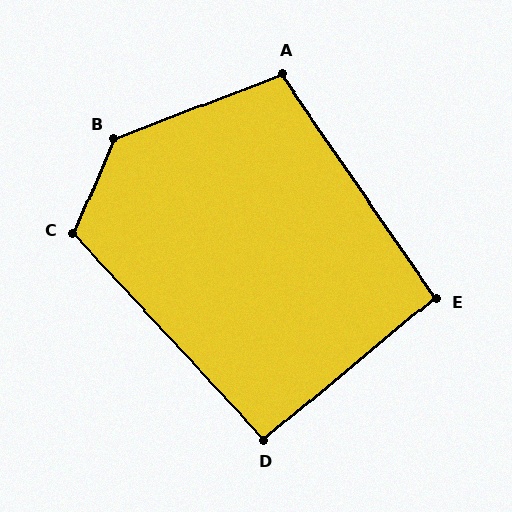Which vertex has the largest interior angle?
B, at approximately 134 degrees.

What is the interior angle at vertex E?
Approximately 95 degrees (obtuse).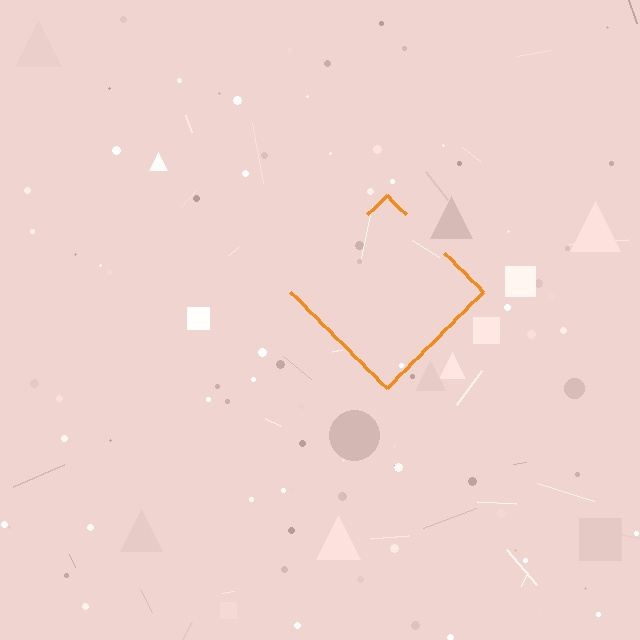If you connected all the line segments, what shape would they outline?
They would outline a diamond.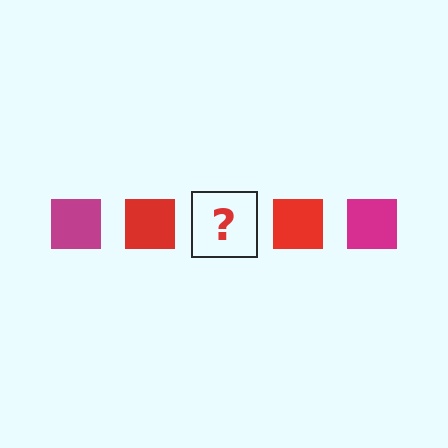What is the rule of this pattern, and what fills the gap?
The rule is that the pattern cycles through magenta, red squares. The gap should be filled with a magenta square.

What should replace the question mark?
The question mark should be replaced with a magenta square.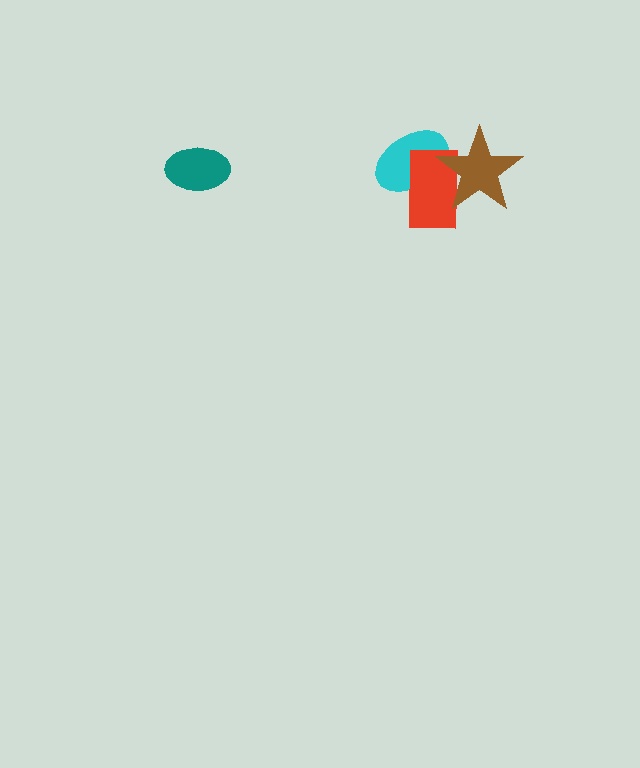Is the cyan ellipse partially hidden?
Yes, it is partially covered by another shape.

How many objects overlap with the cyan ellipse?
2 objects overlap with the cyan ellipse.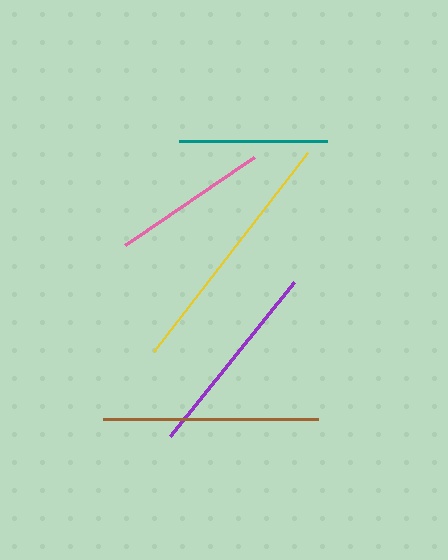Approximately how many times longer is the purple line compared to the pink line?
The purple line is approximately 1.3 times the length of the pink line.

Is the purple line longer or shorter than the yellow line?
The yellow line is longer than the purple line.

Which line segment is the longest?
The yellow line is the longest at approximately 252 pixels.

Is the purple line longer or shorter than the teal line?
The purple line is longer than the teal line.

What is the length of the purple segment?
The purple segment is approximately 198 pixels long.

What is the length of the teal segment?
The teal segment is approximately 147 pixels long.